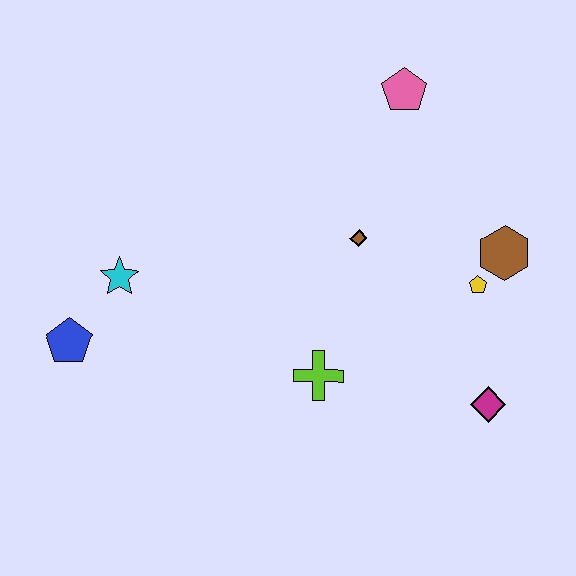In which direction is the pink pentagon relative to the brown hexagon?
The pink pentagon is above the brown hexagon.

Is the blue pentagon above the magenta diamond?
Yes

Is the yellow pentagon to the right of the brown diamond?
Yes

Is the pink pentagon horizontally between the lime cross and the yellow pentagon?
Yes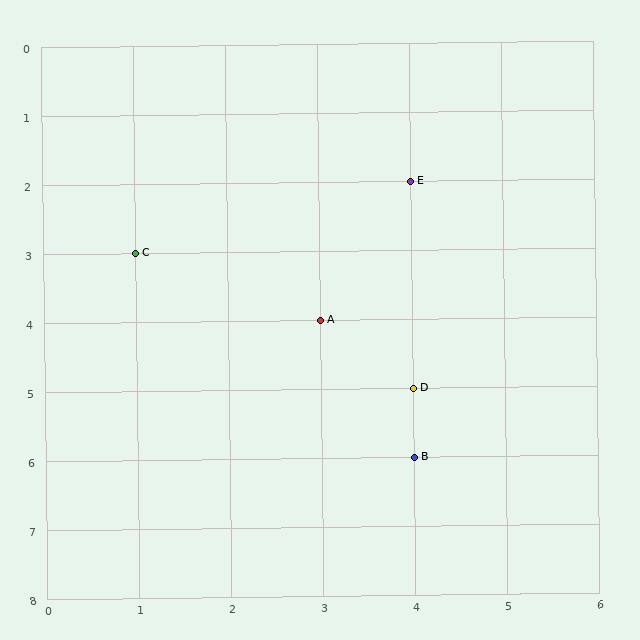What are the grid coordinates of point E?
Point E is at grid coordinates (4, 2).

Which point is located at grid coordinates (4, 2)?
Point E is at (4, 2).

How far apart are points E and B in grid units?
Points E and B are 4 rows apart.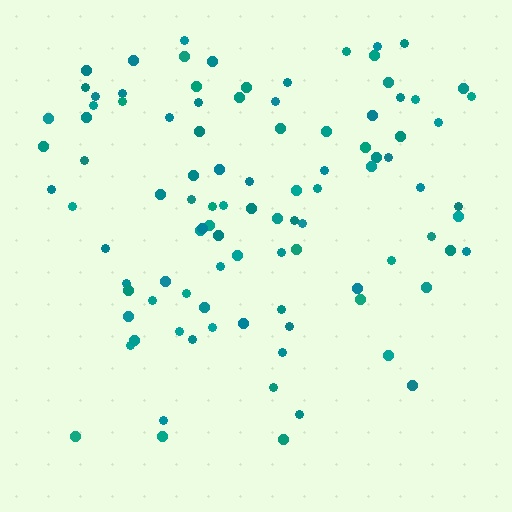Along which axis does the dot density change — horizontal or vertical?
Vertical.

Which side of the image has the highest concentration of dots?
The top.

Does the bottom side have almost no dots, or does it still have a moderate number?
Still a moderate number, just noticeably fewer than the top.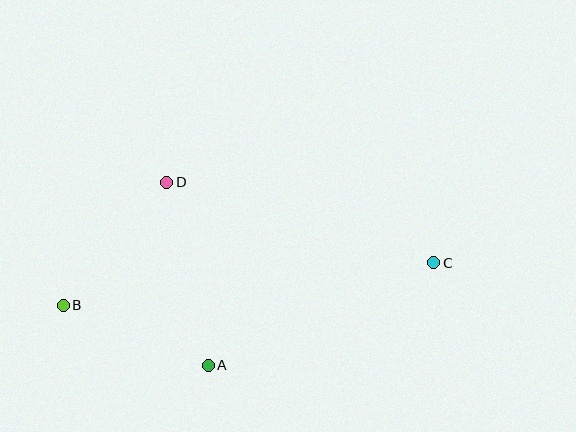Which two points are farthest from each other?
Points B and C are farthest from each other.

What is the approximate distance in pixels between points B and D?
The distance between B and D is approximately 161 pixels.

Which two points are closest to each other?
Points A and B are closest to each other.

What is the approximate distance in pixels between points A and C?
The distance between A and C is approximately 248 pixels.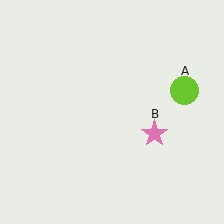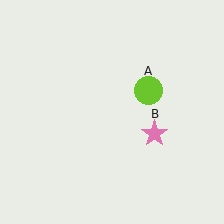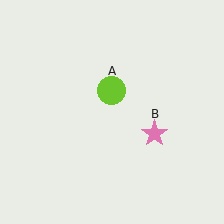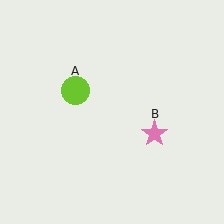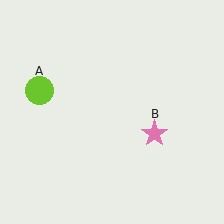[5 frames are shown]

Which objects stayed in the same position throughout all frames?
Pink star (object B) remained stationary.